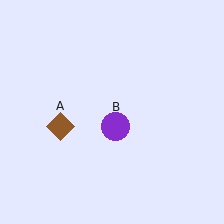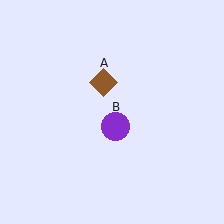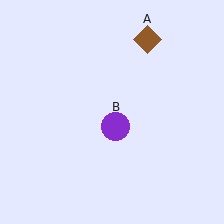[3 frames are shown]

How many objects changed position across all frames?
1 object changed position: brown diamond (object A).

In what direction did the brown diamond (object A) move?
The brown diamond (object A) moved up and to the right.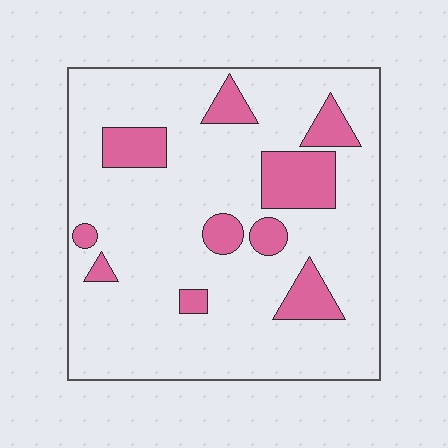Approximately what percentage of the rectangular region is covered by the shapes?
Approximately 15%.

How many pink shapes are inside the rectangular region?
10.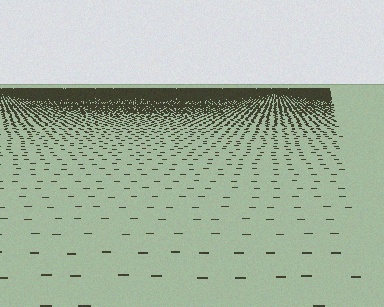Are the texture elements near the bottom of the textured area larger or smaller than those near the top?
Larger. Near the bottom, elements are closer to the viewer and appear at a bigger on-screen size.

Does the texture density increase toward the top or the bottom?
Density increases toward the top.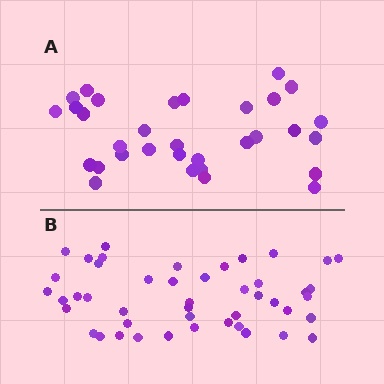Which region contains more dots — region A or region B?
Region B (the bottom region) has more dots.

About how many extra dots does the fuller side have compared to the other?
Region B has approximately 15 more dots than region A.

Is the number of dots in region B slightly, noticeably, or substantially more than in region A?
Region B has noticeably more, but not dramatically so. The ratio is roughly 1.4 to 1.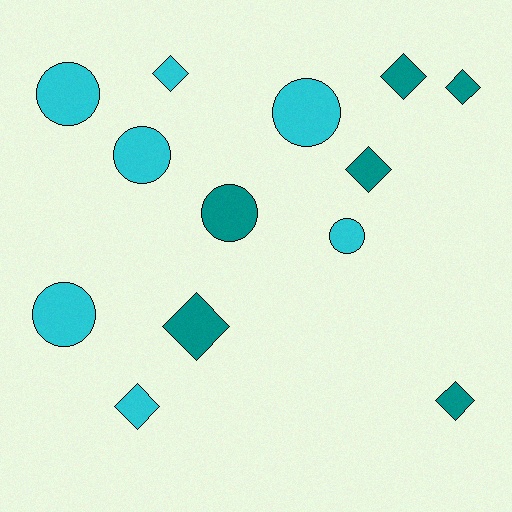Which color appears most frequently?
Cyan, with 7 objects.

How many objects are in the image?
There are 13 objects.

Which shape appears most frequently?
Diamond, with 7 objects.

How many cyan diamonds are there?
There are 2 cyan diamonds.